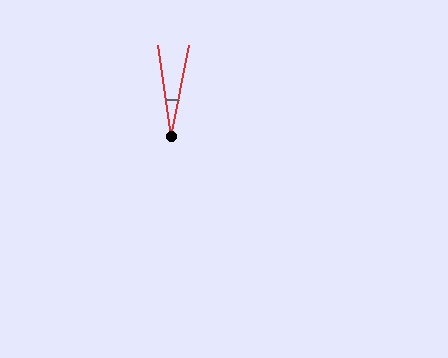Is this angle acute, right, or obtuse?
It is acute.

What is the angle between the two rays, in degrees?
Approximately 20 degrees.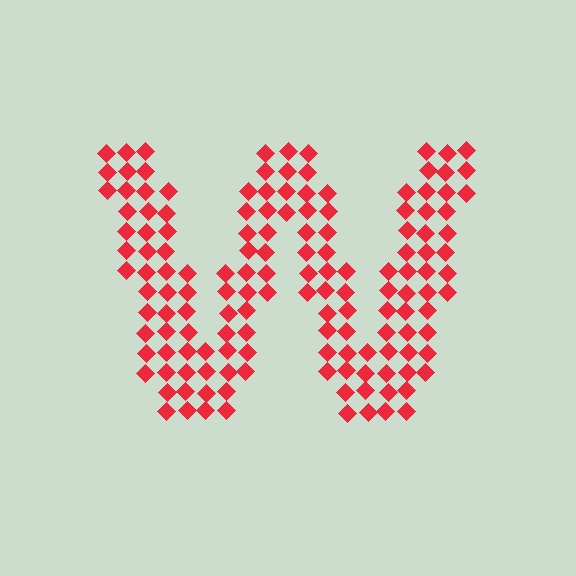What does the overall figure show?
The overall figure shows the letter W.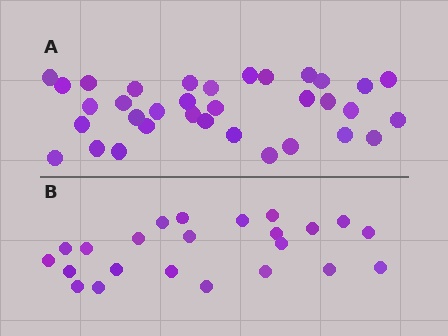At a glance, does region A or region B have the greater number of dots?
Region A (the top region) has more dots.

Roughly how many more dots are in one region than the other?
Region A has roughly 12 or so more dots than region B.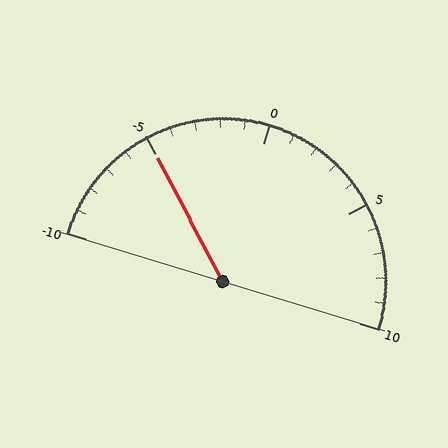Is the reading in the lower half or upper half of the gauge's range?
The reading is in the lower half of the range (-10 to 10).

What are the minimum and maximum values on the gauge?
The gauge ranges from -10 to 10.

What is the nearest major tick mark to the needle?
The nearest major tick mark is -5.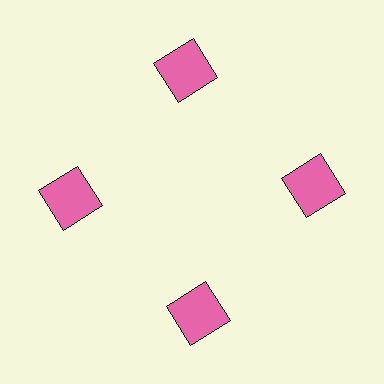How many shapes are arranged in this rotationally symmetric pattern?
There are 4 shapes, arranged in 4 groups of 1.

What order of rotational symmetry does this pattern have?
This pattern has 4-fold rotational symmetry.